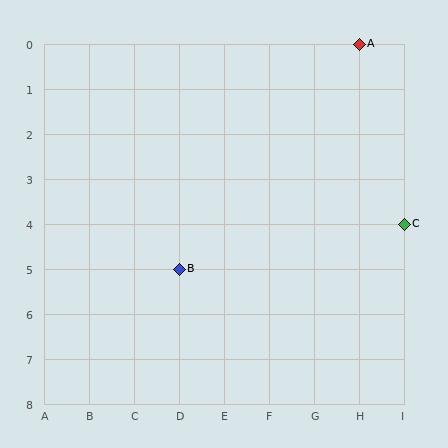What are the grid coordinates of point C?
Point C is at grid coordinates (I, 4).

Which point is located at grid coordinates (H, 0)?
Point A is at (H, 0).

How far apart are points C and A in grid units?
Points C and A are 1 column and 4 rows apart (about 4.1 grid units diagonally).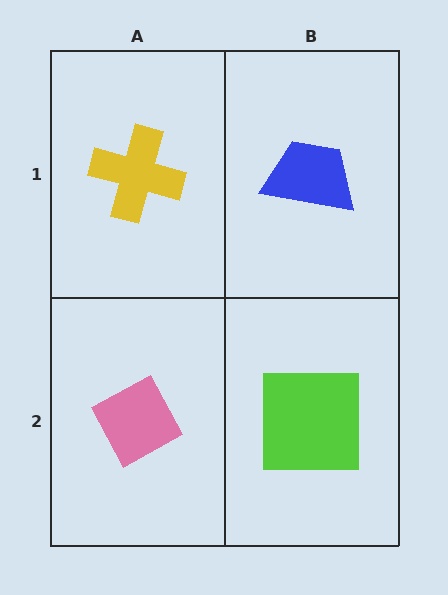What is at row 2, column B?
A lime square.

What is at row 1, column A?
A yellow cross.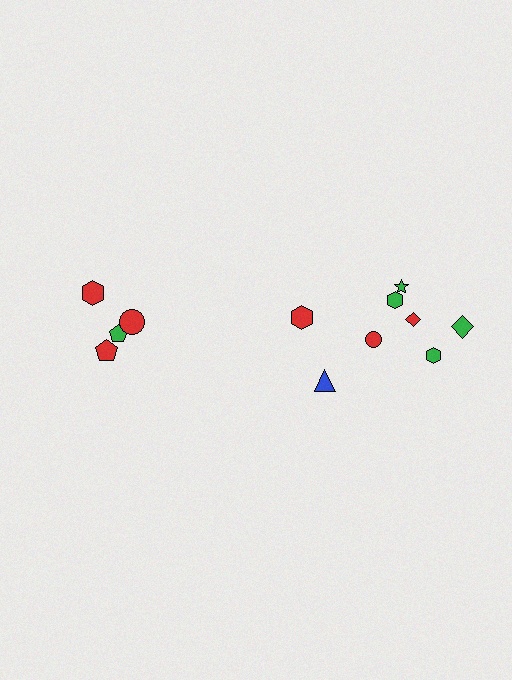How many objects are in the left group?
There are 4 objects.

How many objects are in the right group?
There are 8 objects.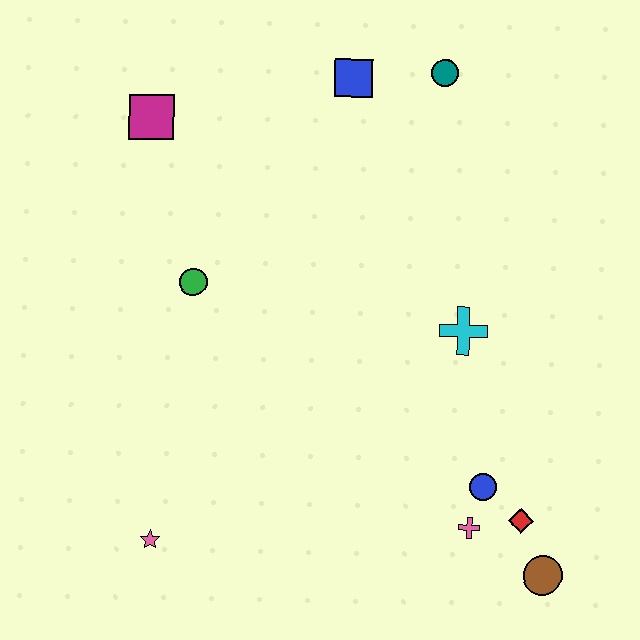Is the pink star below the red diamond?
Yes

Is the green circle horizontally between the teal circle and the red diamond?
No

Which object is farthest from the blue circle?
The magenta square is farthest from the blue circle.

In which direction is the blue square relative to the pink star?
The blue square is above the pink star.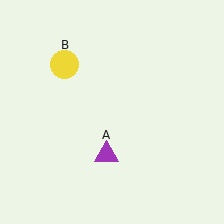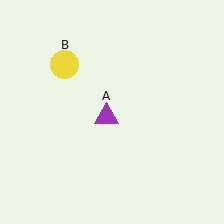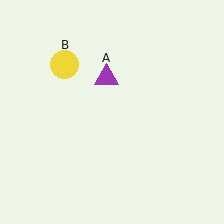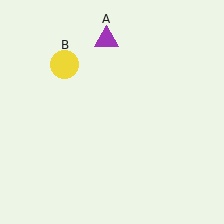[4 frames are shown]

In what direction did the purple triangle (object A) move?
The purple triangle (object A) moved up.